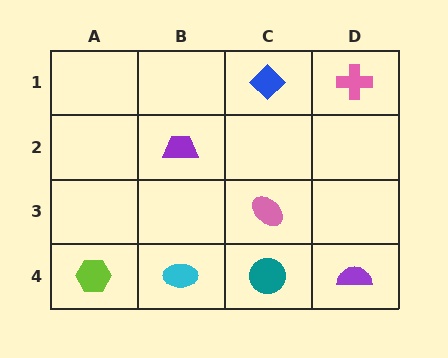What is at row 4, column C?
A teal circle.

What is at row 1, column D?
A pink cross.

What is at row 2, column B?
A purple trapezoid.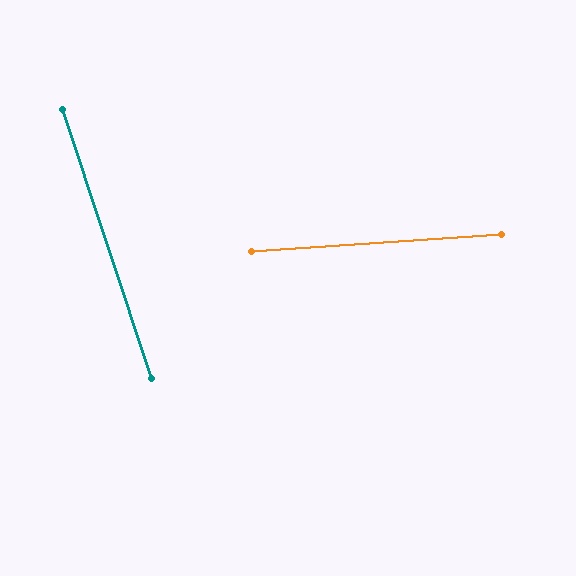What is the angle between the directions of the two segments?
Approximately 76 degrees.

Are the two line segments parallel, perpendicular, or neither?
Neither parallel nor perpendicular — they differ by about 76°.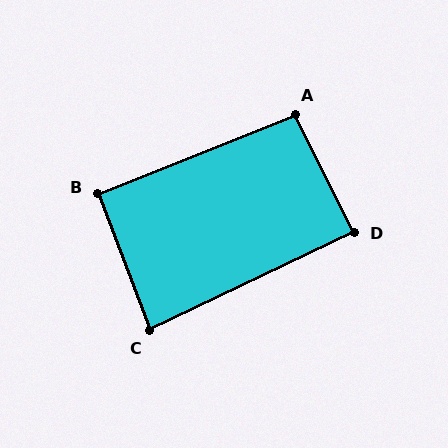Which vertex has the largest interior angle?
A, at approximately 95 degrees.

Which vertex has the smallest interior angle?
C, at approximately 85 degrees.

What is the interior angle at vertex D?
Approximately 89 degrees (approximately right).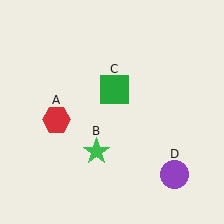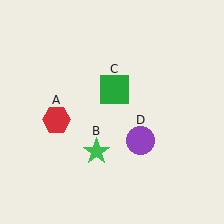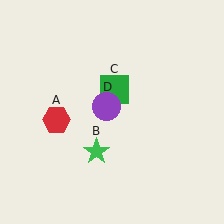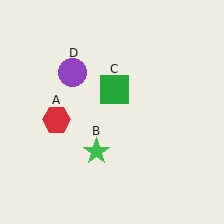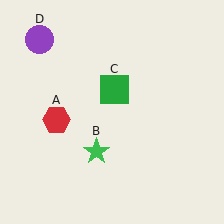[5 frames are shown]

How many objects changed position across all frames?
1 object changed position: purple circle (object D).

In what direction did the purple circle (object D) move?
The purple circle (object D) moved up and to the left.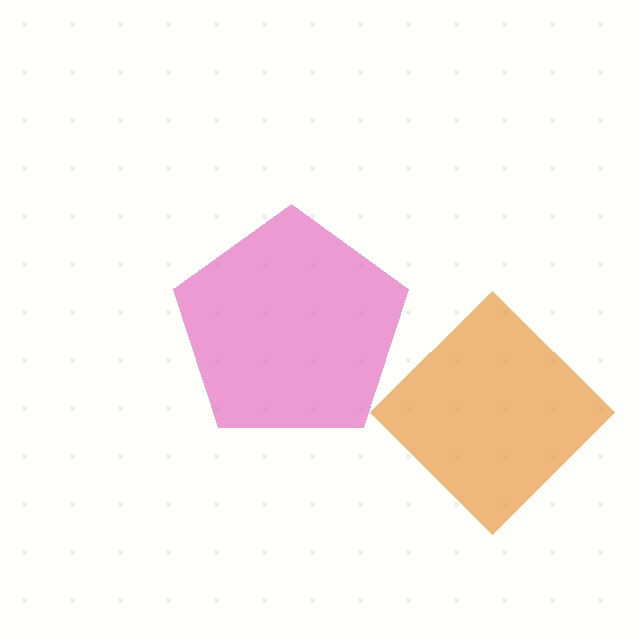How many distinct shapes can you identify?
There are 2 distinct shapes: an orange diamond, a pink pentagon.